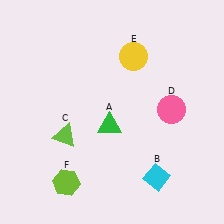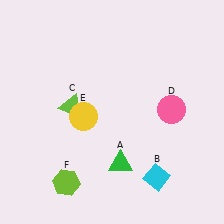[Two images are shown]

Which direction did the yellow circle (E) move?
The yellow circle (E) moved down.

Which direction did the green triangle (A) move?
The green triangle (A) moved down.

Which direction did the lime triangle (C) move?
The lime triangle (C) moved up.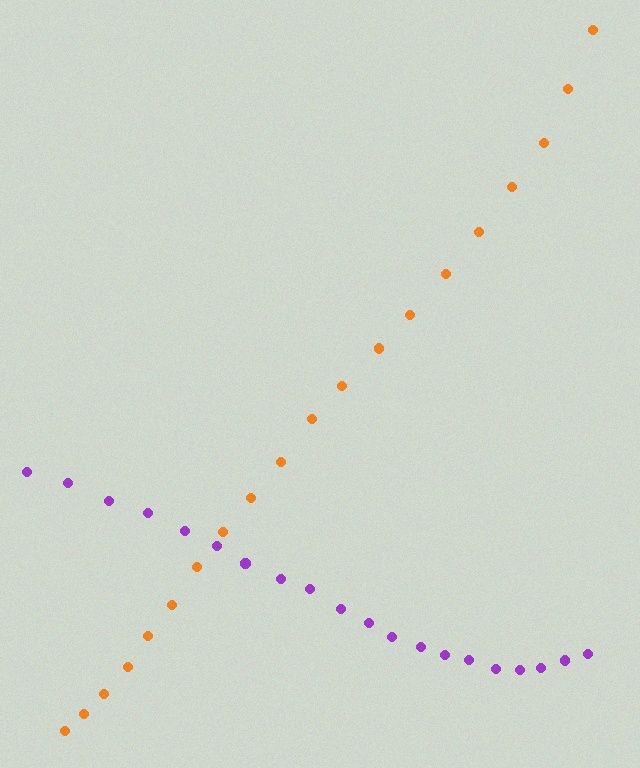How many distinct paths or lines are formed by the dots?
There are 2 distinct paths.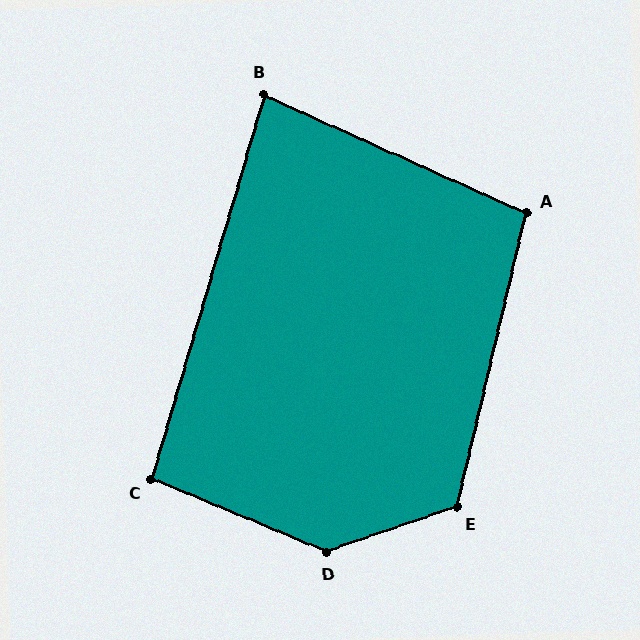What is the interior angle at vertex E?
Approximately 122 degrees (obtuse).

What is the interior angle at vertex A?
Approximately 101 degrees (obtuse).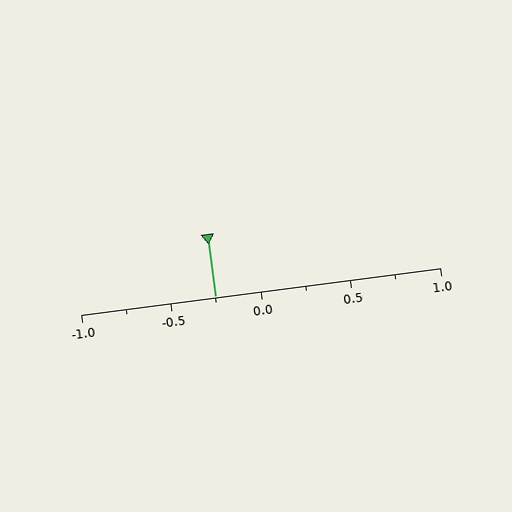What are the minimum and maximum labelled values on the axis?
The axis runs from -1.0 to 1.0.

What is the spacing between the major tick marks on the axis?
The major ticks are spaced 0.5 apart.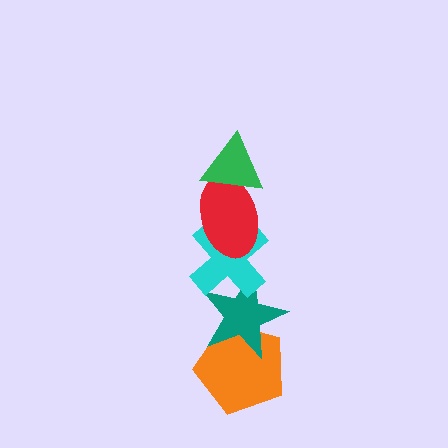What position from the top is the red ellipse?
The red ellipse is 2nd from the top.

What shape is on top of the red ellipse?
The green triangle is on top of the red ellipse.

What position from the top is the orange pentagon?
The orange pentagon is 5th from the top.